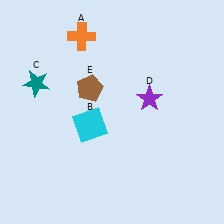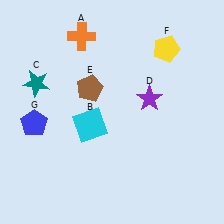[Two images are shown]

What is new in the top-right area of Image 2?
A yellow pentagon (F) was added in the top-right area of Image 2.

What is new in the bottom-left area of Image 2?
A blue pentagon (G) was added in the bottom-left area of Image 2.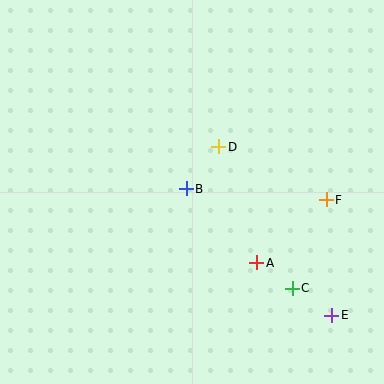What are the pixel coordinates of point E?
Point E is at (332, 316).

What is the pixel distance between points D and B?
The distance between D and B is 53 pixels.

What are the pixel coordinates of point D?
Point D is at (219, 147).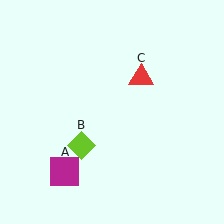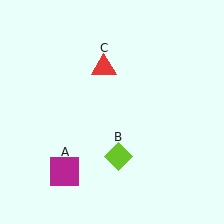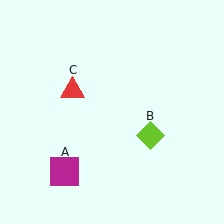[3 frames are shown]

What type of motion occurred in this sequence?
The lime diamond (object B), red triangle (object C) rotated counterclockwise around the center of the scene.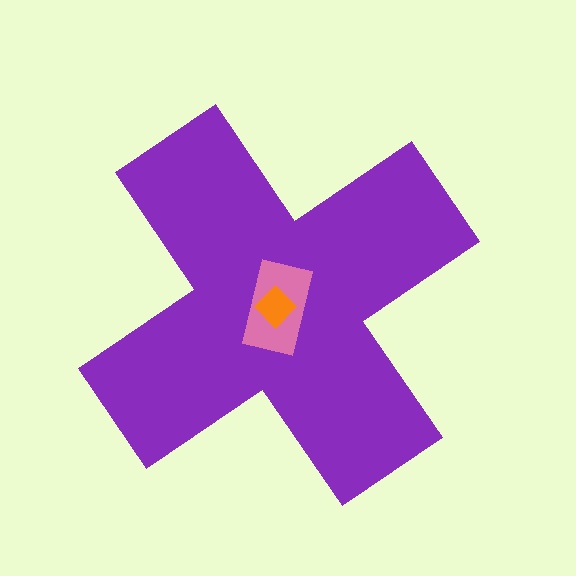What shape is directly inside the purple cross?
The pink rectangle.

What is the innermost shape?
The orange diamond.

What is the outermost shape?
The purple cross.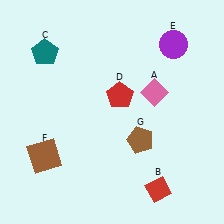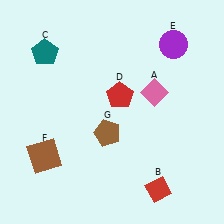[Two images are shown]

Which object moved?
The brown pentagon (G) moved left.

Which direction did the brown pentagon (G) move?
The brown pentagon (G) moved left.